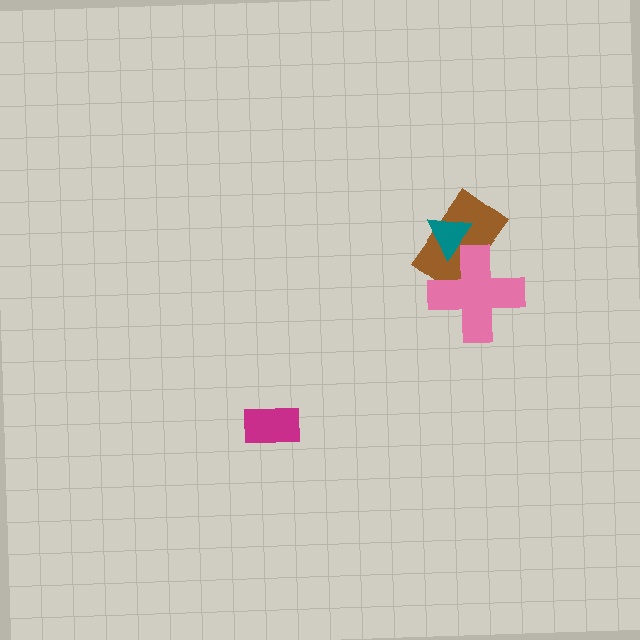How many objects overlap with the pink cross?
2 objects overlap with the pink cross.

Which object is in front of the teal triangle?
The pink cross is in front of the teal triangle.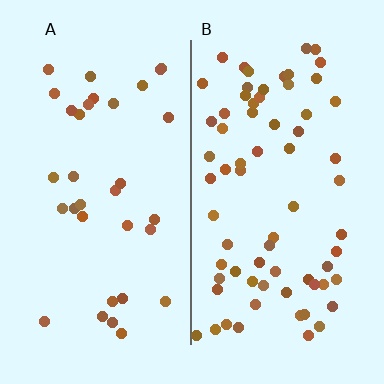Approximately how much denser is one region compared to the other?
Approximately 2.1× — region B over region A.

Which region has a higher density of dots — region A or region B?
B (the right).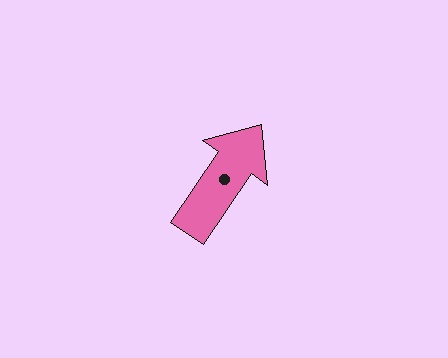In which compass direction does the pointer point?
Northeast.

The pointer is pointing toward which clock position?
Roughly 1 o'clock.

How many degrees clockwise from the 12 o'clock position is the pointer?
Approximately 34 degrees.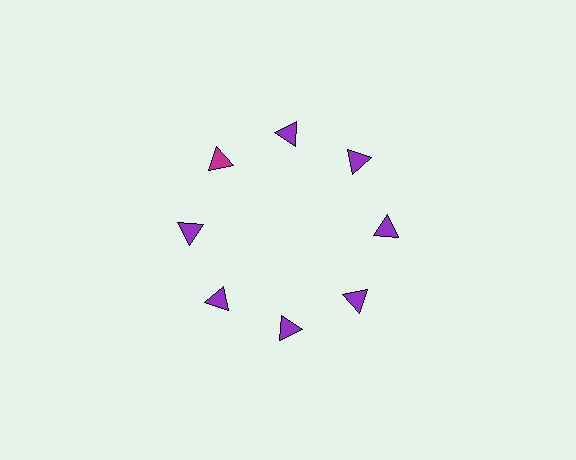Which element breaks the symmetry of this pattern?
The magenta triangle at roughly the 10 o'clock position breaks the symmetry. All other shapes are purple triangles.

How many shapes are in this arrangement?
There are 8 shapes arranged in a ring pattern.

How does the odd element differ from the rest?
It has a different color: magenta instead of purple.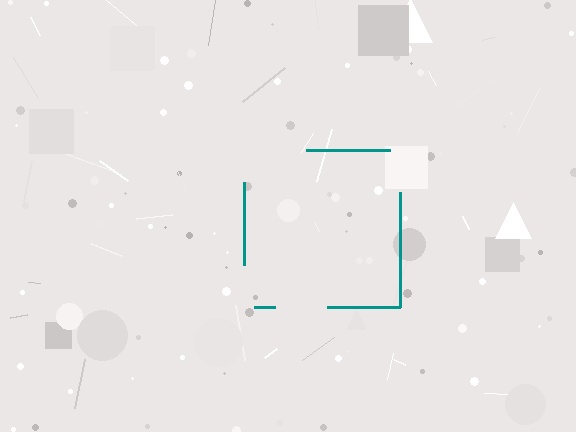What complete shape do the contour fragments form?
The contour fragments form a square.